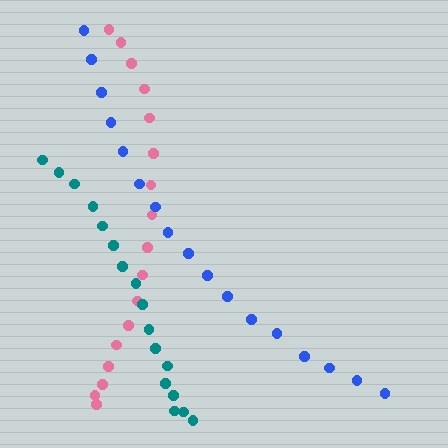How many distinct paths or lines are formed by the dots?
There are 3 distinct paths.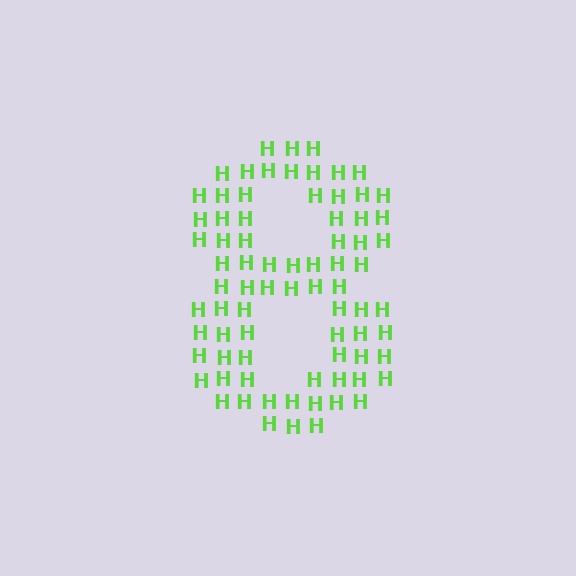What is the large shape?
The large shape is the digit 8.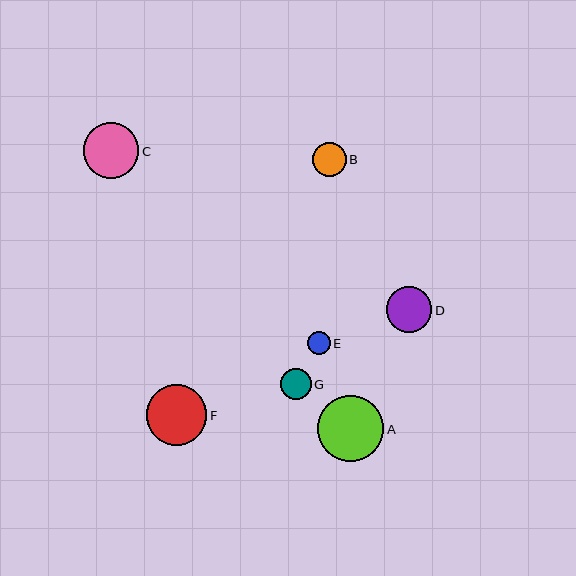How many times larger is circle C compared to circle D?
Circle C is approximately 1.2 times the size of circle D.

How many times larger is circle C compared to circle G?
Circle C is approximately 1.8 times the size of circle G.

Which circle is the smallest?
Circle E is the smallest with a size of approximately 23 pixels.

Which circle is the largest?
Circle A is the largest with a size of approximately 66 pixels.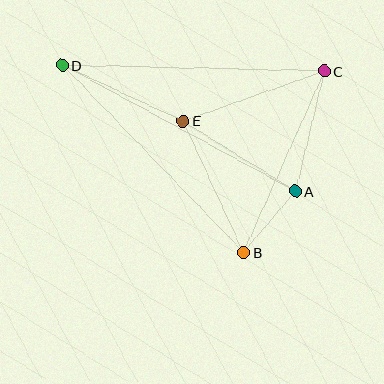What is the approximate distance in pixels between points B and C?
The distance between B and C is approximately 199 pixels.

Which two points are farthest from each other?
Points A and D are farthest from each other.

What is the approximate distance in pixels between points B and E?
The distance between B and E is approximately 145 pixels.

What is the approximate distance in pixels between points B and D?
The distance between B and D is approximately 261 pixels.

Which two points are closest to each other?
Points A and B are closest to each other.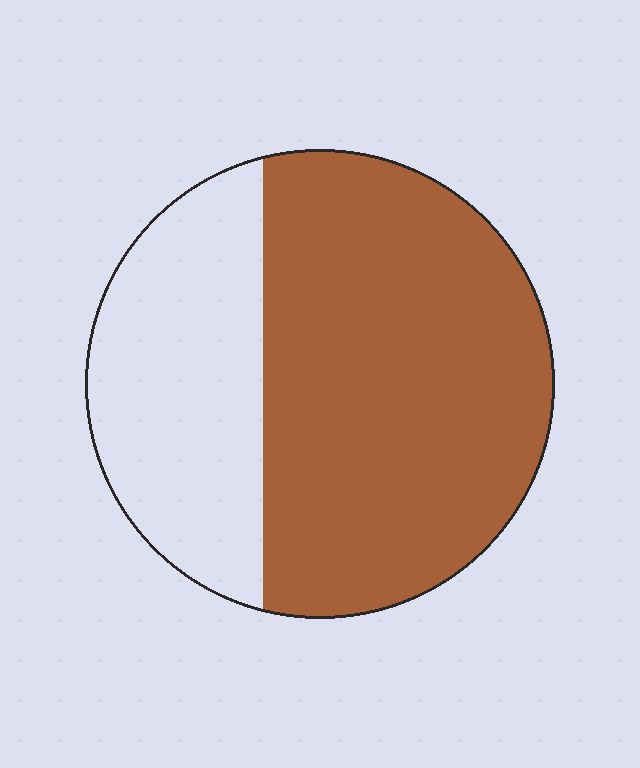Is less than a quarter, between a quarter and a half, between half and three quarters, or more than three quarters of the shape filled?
Between half and three quarters.